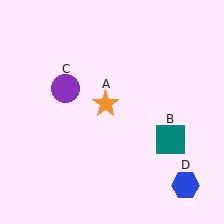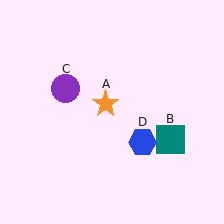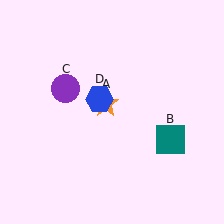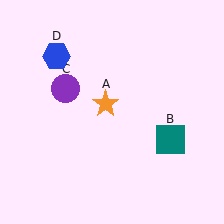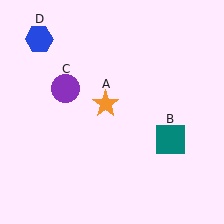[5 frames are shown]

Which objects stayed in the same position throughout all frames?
Orange star (object A) and teal square (object B) and purple circle (object C) remained stationary.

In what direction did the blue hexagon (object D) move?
The blue hexagon (object D) moved up and to the left.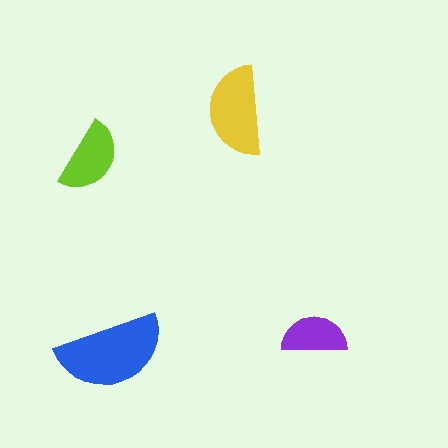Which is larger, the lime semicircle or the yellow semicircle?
The yellow one.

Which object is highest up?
The yellow semicircle is topmost.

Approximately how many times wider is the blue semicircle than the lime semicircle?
About 1.5 times wider.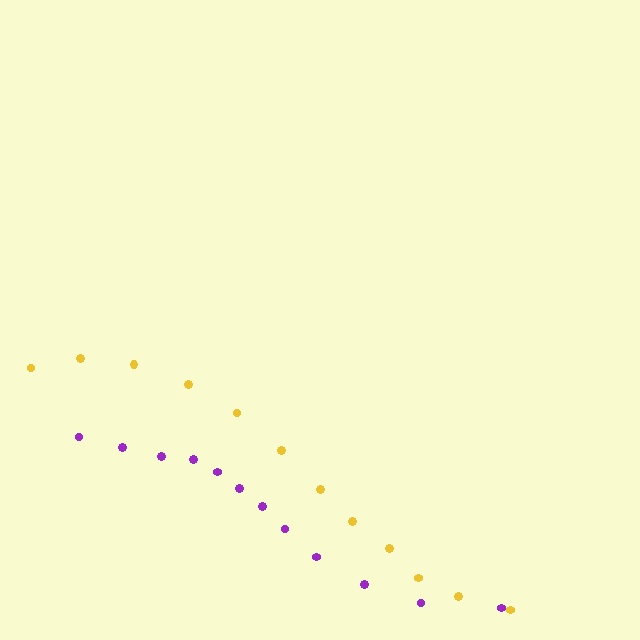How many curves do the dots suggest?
There are 2 distinct paths.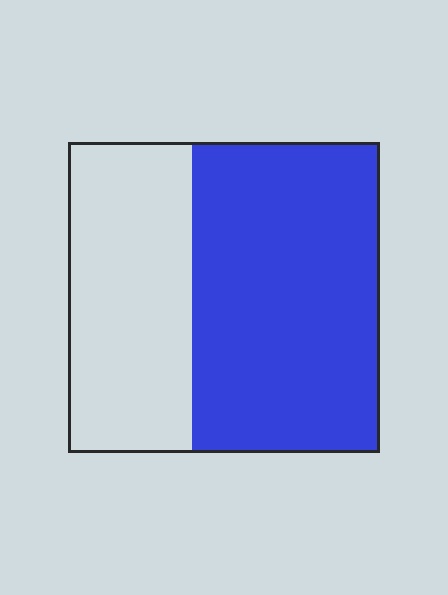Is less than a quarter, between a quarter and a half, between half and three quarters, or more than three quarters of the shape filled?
Between half and three quarters.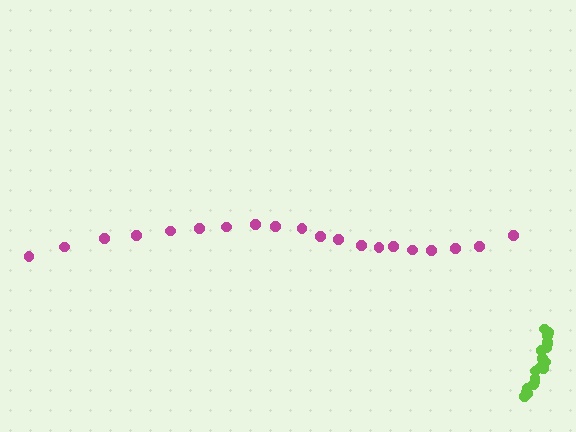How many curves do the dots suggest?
There are 2 distinct paths.